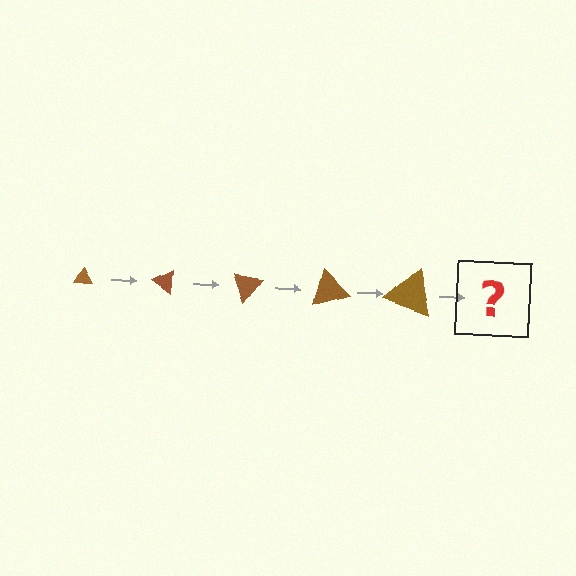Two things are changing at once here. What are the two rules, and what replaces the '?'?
The two rules are that the triangle grows larger each step and it rotates 35 degrees each step. The '?' should be a triangle, larger than the previous one and rotated 175 degrees from the start.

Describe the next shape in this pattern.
It should be a triangle, larger than the previous one and rotated 175 degrees from the start.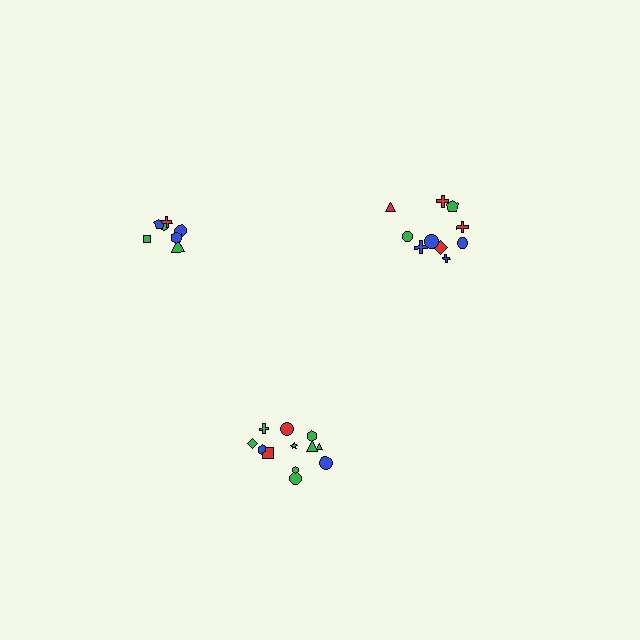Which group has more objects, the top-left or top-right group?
The top-right group.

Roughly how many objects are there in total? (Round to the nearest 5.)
Roughly 30 objects in total.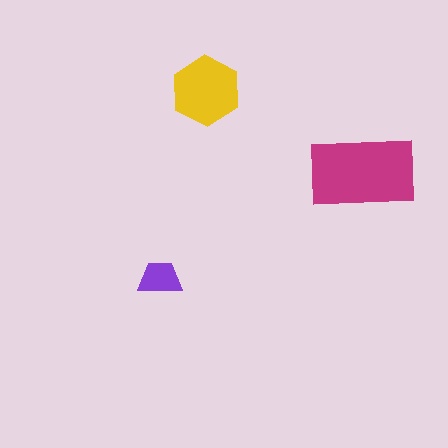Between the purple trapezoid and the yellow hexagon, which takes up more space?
The yellow hexagon.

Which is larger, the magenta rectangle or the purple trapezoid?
The magenta rectangle.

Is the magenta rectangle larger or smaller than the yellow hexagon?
Larger.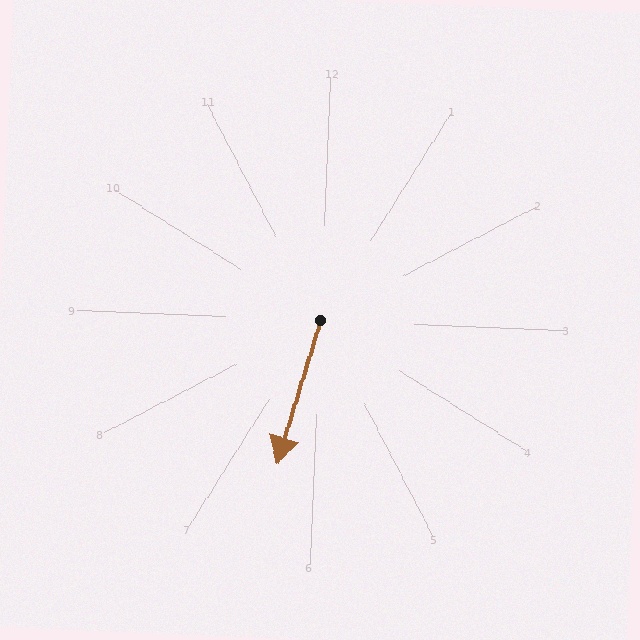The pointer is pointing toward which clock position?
Roughly 6 o'clock.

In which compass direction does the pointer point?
South.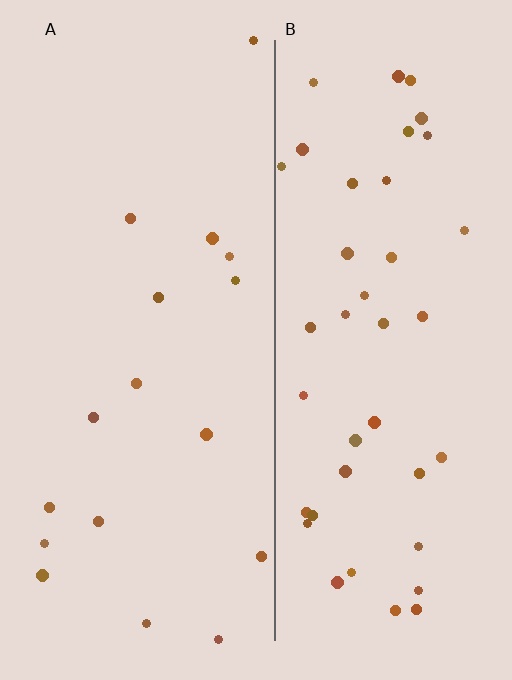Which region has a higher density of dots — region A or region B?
B (the right).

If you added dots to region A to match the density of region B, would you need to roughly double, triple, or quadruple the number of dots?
Approximately double.